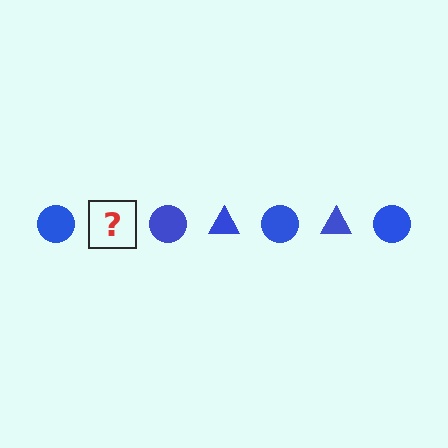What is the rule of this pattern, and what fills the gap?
The rule is that the pattern cycles through circle, triangle shapes in blue. The gap should be filled with a blue triangle.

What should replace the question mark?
The question mark should be replaced with a blue triangle.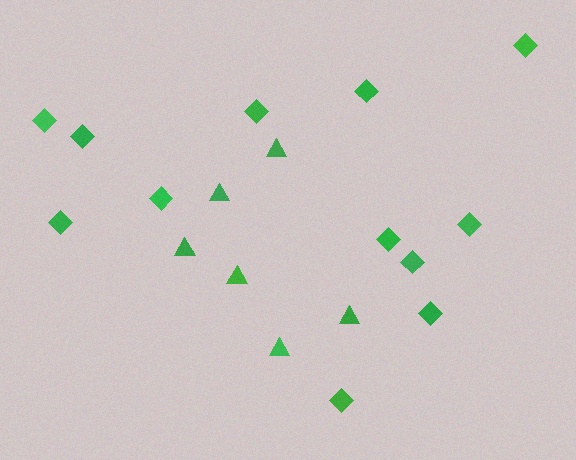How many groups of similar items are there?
There are 2 groups: one group of diamonds (12) and one group of triangles (6).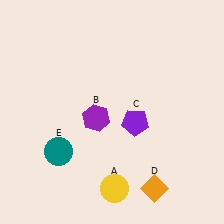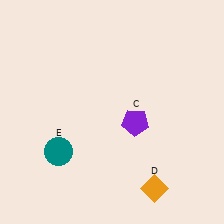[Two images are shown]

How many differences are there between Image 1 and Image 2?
There are 2 differences between the two images.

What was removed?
The yellow circle (A), the purple hexagon (B) were removed in Image 2.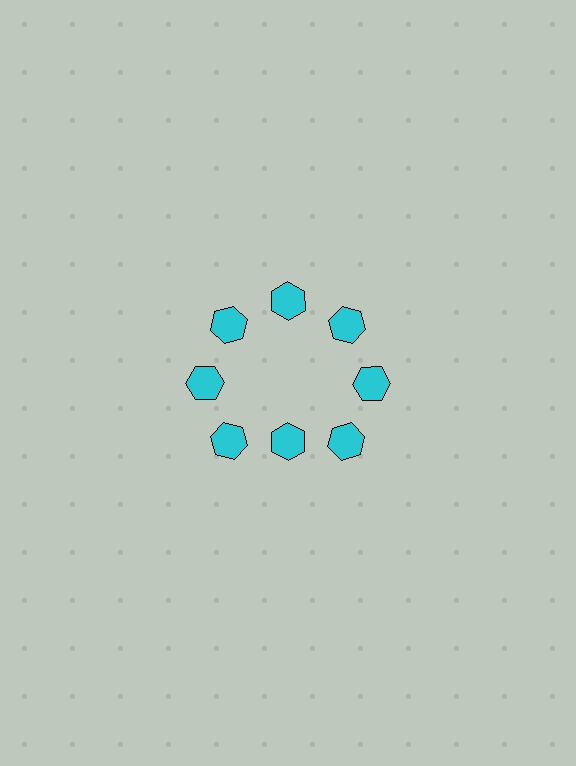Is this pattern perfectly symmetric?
No. The 8 cyan hexagons are arranged in a ring, but one element near the 6 o'clock position is pulled inward toward the center, breaking the 8-fold rotational symmetry.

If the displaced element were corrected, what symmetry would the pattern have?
It would have 8-fold rotational symmetry — the pattern would map onto itself every 45 degrees.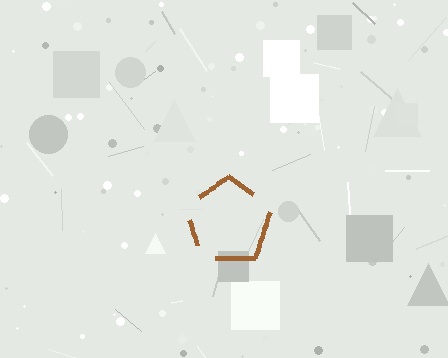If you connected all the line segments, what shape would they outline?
They would outline a pentagon.